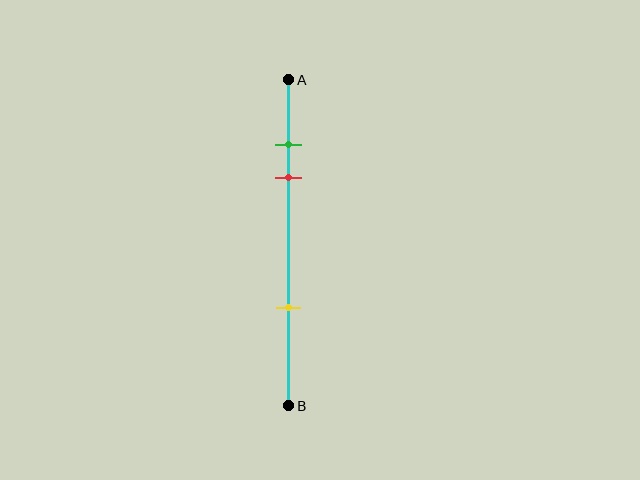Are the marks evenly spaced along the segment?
No, the marks are not evenly spaced.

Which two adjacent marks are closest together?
The green and red marks are the closest adjacent pair.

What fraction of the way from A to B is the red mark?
The red mark is approximately 30% (0.3) of the way from A to B.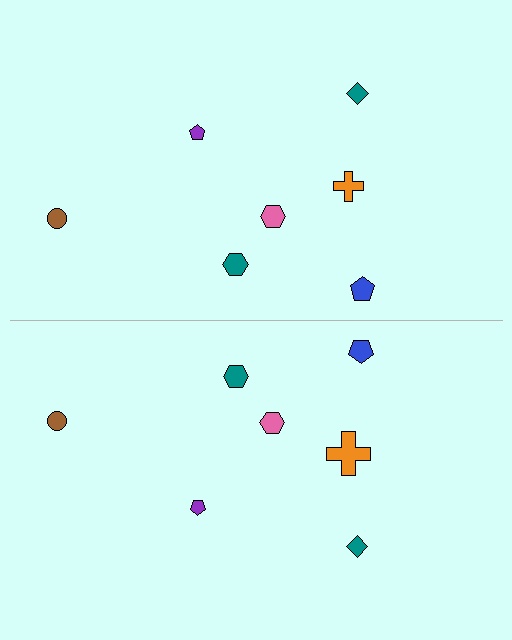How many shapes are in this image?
There are 14 shapes in this image.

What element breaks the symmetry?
The orange cross on the bottom side has a different size than its mirror counterpart.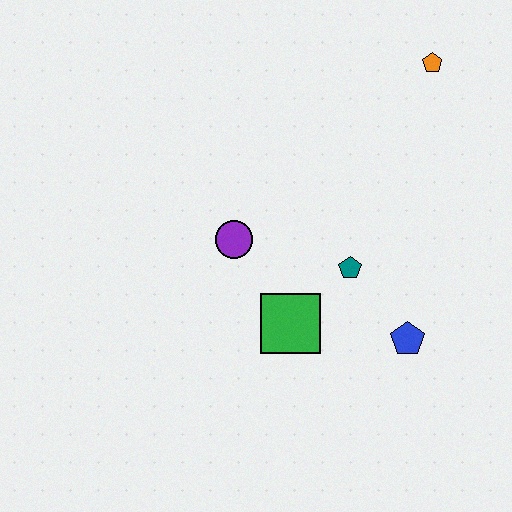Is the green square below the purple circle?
Yes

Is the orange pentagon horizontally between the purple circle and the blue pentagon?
No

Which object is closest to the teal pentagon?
The green square is closest to the teal pentagon.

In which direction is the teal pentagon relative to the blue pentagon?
The teal pentagon is above the blue pentagon.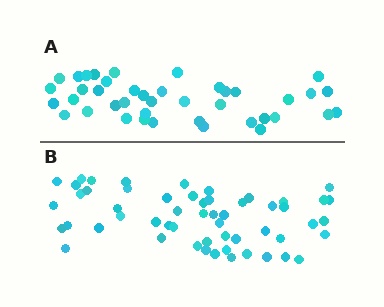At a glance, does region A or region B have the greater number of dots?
Region B (the bottom region) has more dots.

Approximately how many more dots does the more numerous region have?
Region B has approximately 15 more dots than region A.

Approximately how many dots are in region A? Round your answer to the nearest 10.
About 40 dots. (The exact count is 41, which rounds to 40.)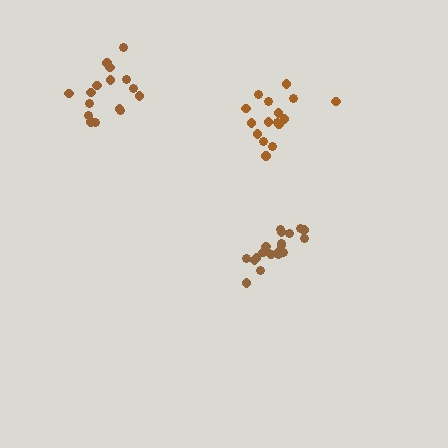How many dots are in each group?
Group 1: 16 dots, Group 2: 20 dots, Group 3: 16 dots (52 total).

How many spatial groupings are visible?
There are 3 spatial groupings.